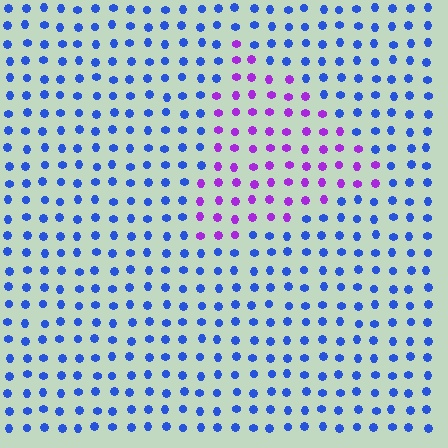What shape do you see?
I see a triangle.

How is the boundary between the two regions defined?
The boundary is defined purely by a slight shift in hue (about 58 degrees). Spacing, size, and orientation are identical on both sides.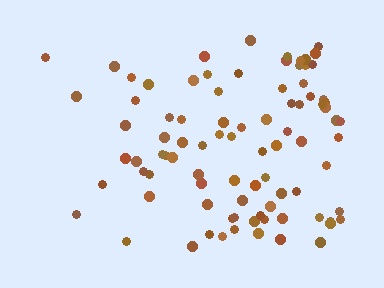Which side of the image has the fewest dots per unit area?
The left.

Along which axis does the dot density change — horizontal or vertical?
Horizontal.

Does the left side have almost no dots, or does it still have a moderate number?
Still a moderate number, just noticeably fewer than the right.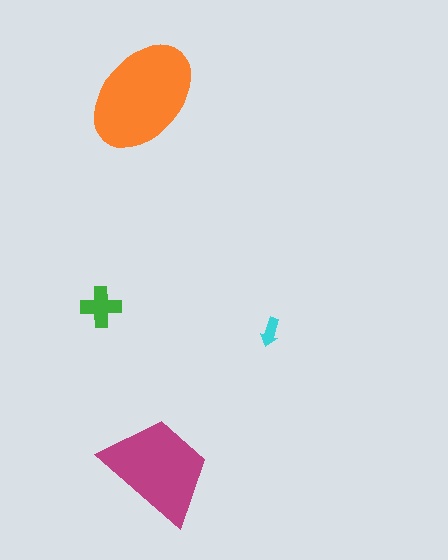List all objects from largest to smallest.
The orange ellipse, the magenta trapezoid, the green cross, the cyan arrow.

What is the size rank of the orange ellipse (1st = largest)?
1st.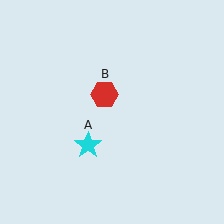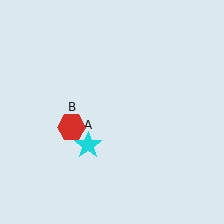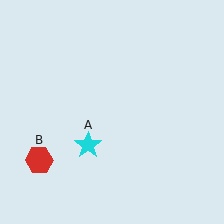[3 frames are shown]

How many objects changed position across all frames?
1 object changed position: red hexagon (object B).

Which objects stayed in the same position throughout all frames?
Cyan star (object A) remained stationary.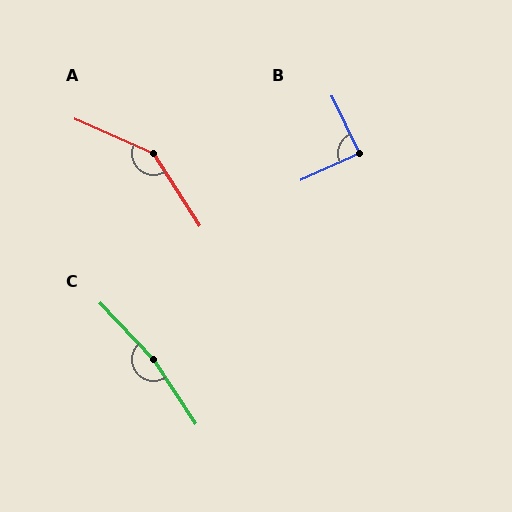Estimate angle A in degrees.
Approximately 146 degrees.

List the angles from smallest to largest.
B (89°), A (146°), C (170°).